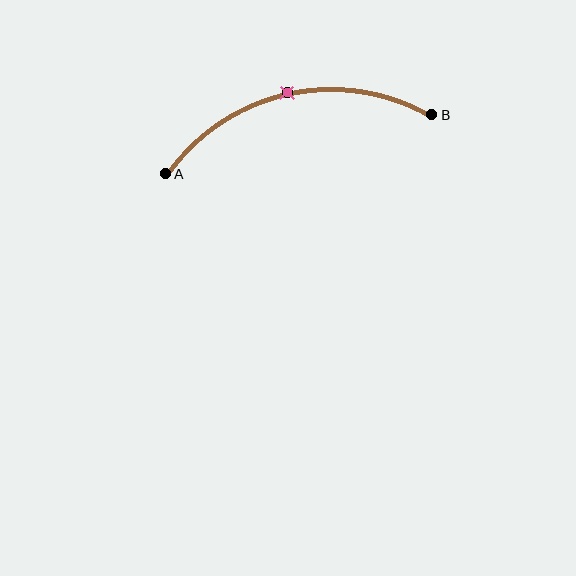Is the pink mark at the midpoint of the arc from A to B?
Yes. The pink mark lies on the arc at equal arc-length from both A and B — it is the arc midpoint.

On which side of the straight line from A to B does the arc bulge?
The arc bulges above the straight line connecting A and B.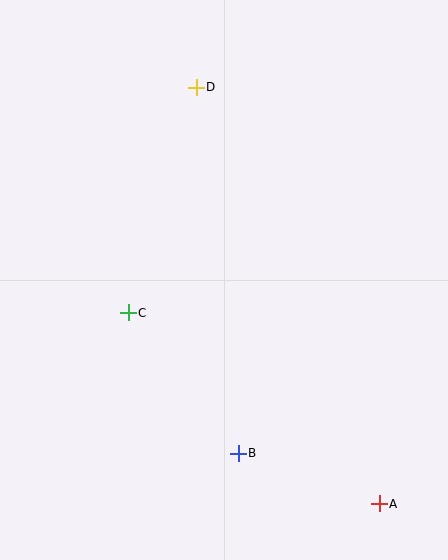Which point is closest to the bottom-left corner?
Point B is closest to the bottom-left corner.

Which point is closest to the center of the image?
Point C at (128, 313) is closest to the center.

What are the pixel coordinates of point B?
Point B is at (238, 453).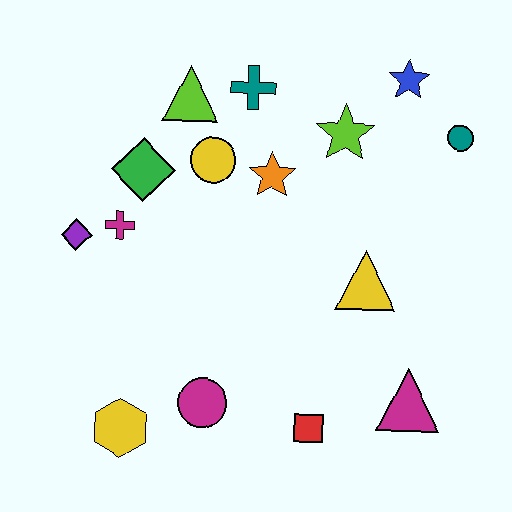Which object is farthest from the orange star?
The yellow hexagon is farthest from the orange star.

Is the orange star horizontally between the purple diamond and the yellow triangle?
Yes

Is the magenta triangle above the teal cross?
No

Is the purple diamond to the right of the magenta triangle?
No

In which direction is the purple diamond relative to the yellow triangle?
The purple diamond is to the left of the yellow triangle.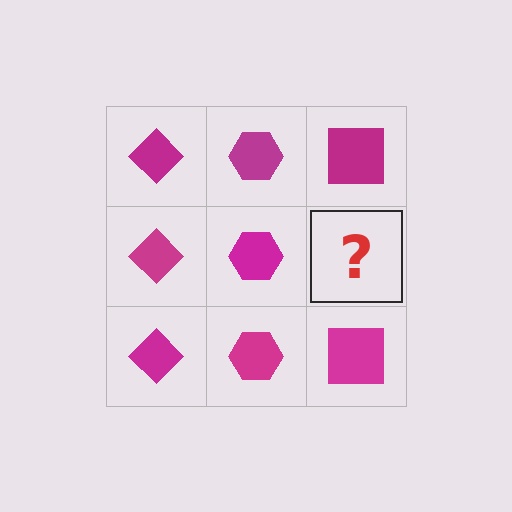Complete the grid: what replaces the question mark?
The question mark should be replaced with a magenta square.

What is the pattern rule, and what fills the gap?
The rule is that each column has a consistent shape. The gap should be filled with a magenta square.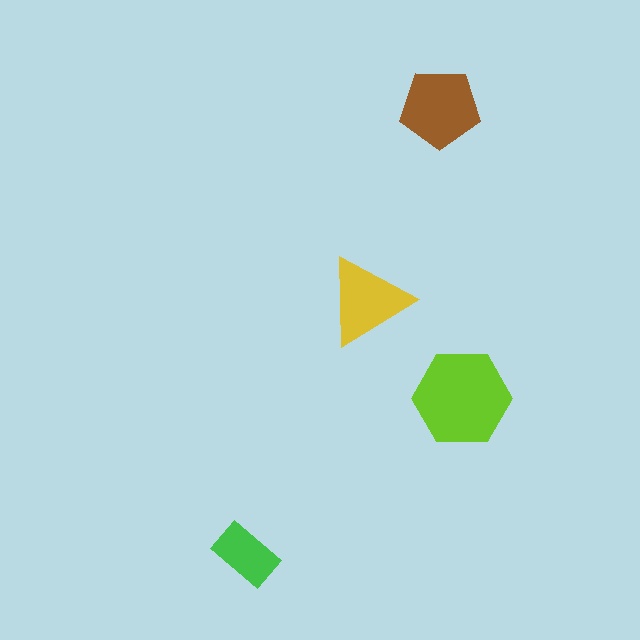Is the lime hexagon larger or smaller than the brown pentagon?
Larger.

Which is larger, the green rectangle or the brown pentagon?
The brown pentagon.